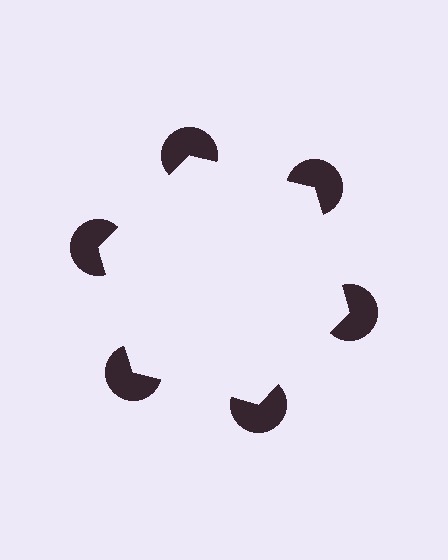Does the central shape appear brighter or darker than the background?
It typically appears slightly brighter than the background, even though no actual brightness change is drawn.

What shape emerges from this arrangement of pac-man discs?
An illusory hexagon — its edges are inferred from the aligned wedge cuts in the pac-man discs, not physically drawn.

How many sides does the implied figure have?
6 sides.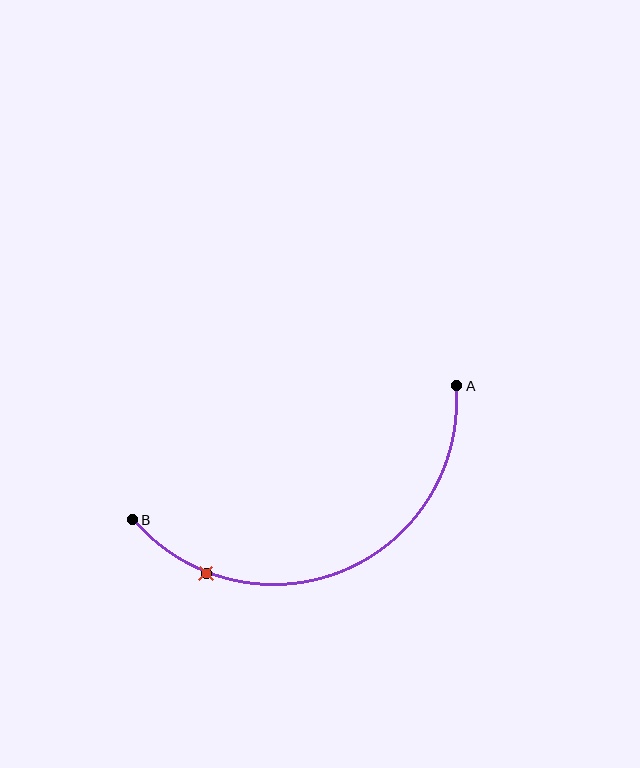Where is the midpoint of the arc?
The arc midpoint is the point on the curve farthest from the straight line joining A and B. It sits below that line.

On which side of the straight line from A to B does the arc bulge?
The arc bulges below the straight line connecting A and B.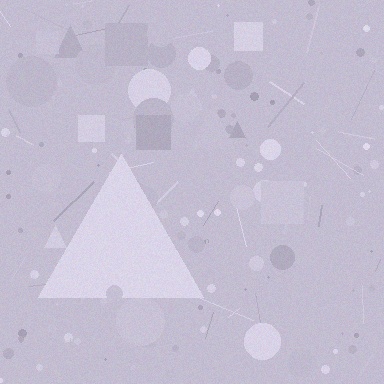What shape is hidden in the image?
A triangle is hidden in the image.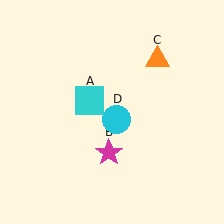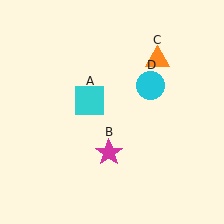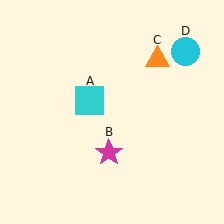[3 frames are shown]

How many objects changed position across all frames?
1 object changed position: cyan circle (object D).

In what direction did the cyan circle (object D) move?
The cyan circle (object D) moved up and to the right.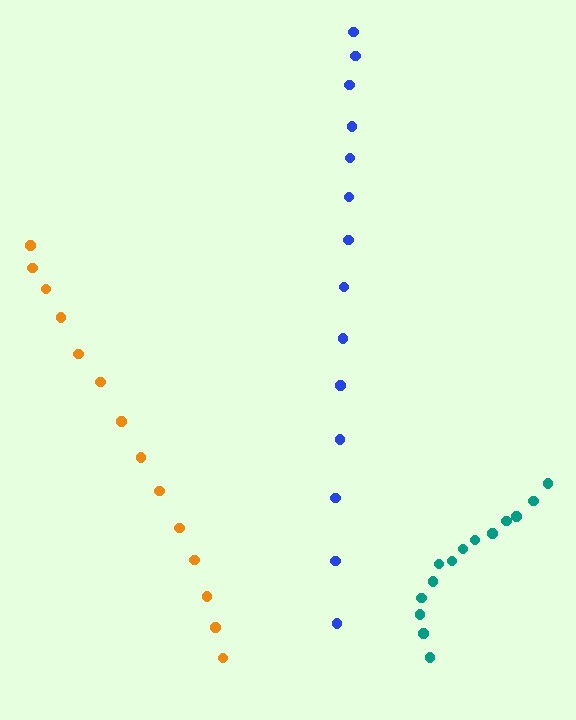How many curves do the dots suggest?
There are 3 distinct paths.